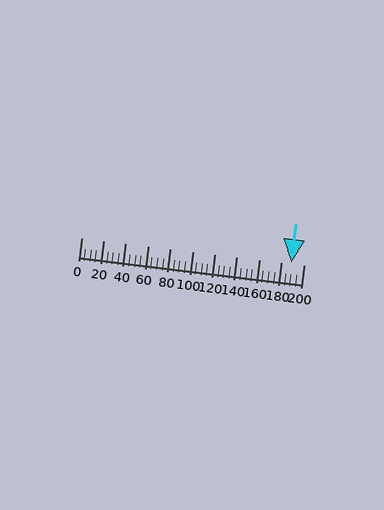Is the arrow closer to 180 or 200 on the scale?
The arrow is closer to 180.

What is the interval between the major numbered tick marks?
The major tick marks are spaced 20 units apart.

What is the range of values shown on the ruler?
The ruler shows values from 0 to 200.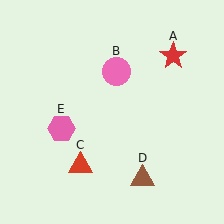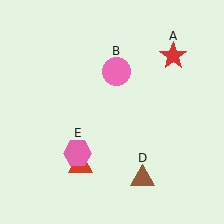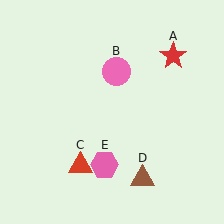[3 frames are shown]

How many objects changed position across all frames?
1 object changed position: pink hexagon (object E).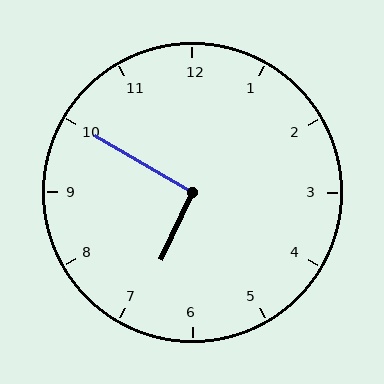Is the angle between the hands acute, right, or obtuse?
It is right.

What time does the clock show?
6:50.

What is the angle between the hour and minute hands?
Approximately 95 degrees.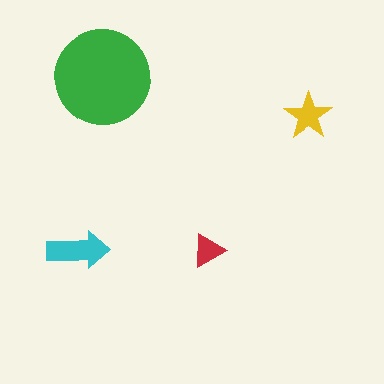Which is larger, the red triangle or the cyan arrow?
The cyan arrow.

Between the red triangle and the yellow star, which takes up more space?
The yellow star.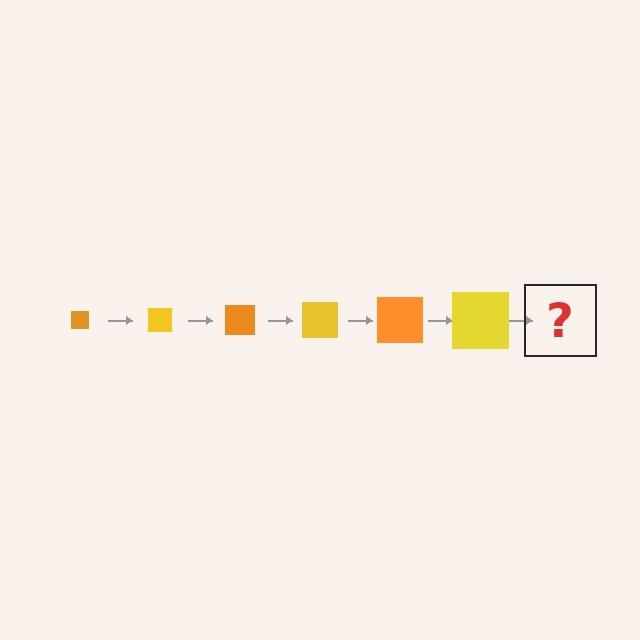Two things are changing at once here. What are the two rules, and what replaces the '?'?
The two rules are that the square grows larger each step and the color cycles through orange and yellow. The '?' should be an orange square, larger than the previous one.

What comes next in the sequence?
The next element should be an orange square, larger than the previous one.